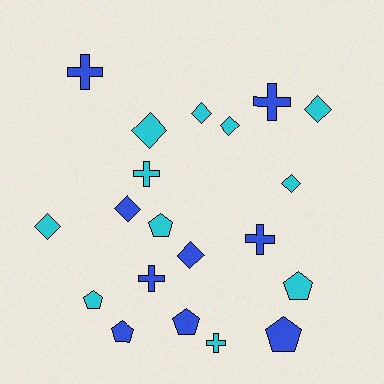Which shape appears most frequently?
Diamond, with 8 objects.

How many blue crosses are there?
There are 4 blue crosses.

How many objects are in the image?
There are 20 objects.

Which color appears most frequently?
Cyan, with 11 objects.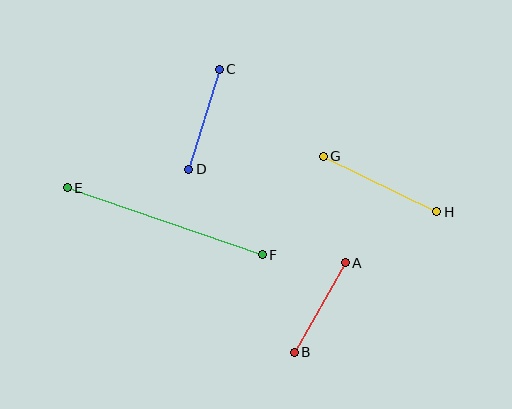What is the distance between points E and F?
The distance is approximately 206 pixels.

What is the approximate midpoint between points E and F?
The midpoint is at approximately (165, 221) pixels.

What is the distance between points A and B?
The distance is approximately 103 pixels.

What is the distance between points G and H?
The distance is approximately 127 pixels.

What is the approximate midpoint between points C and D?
The midpoint is at approximately (204, 119) pixels.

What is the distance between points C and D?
The distance is approximately 105 pixels.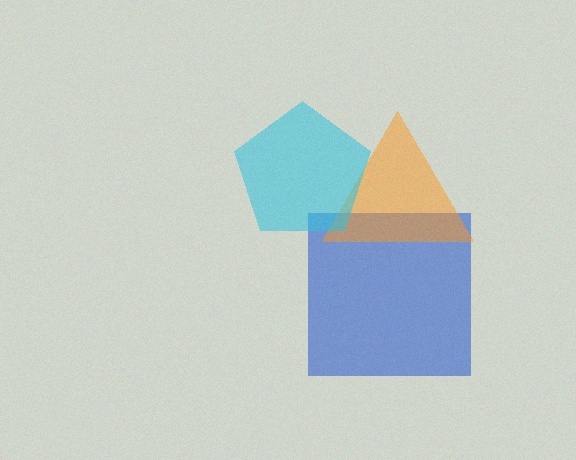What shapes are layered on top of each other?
The layered shapes are: a blue square, an orange triangle, a cyan pentagon.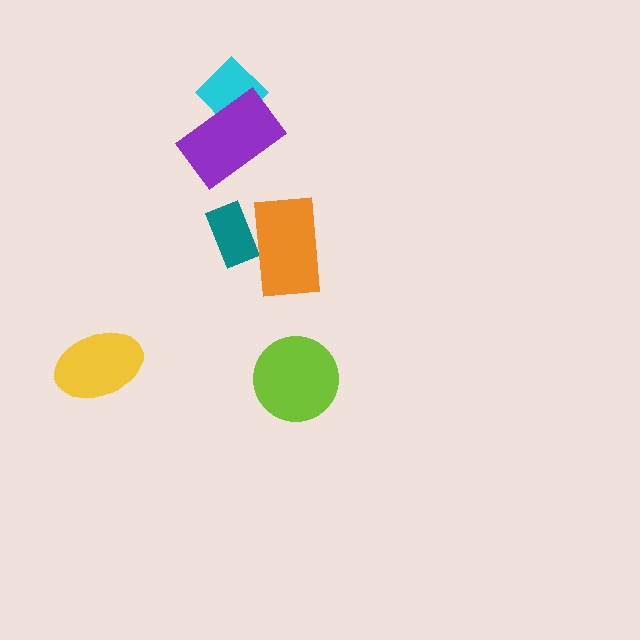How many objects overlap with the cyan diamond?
1 object overlaps with the cyan diamond.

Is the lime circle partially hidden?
No, no other shape covers it.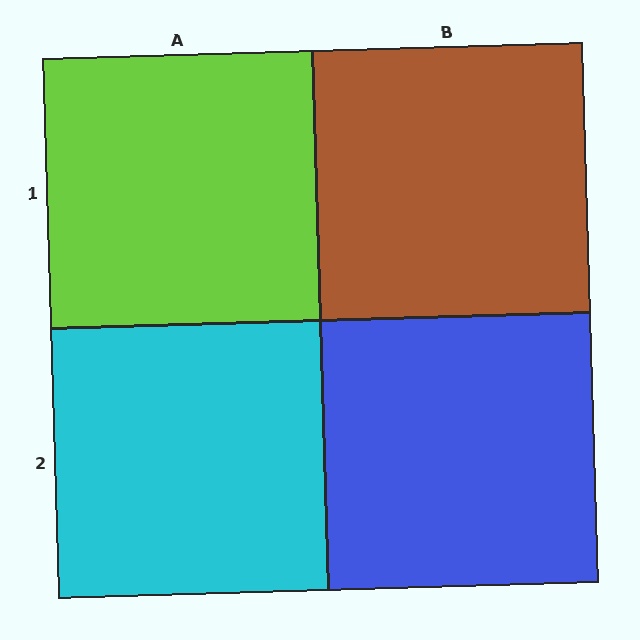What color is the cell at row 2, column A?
Cyan.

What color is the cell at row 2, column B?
Blue.